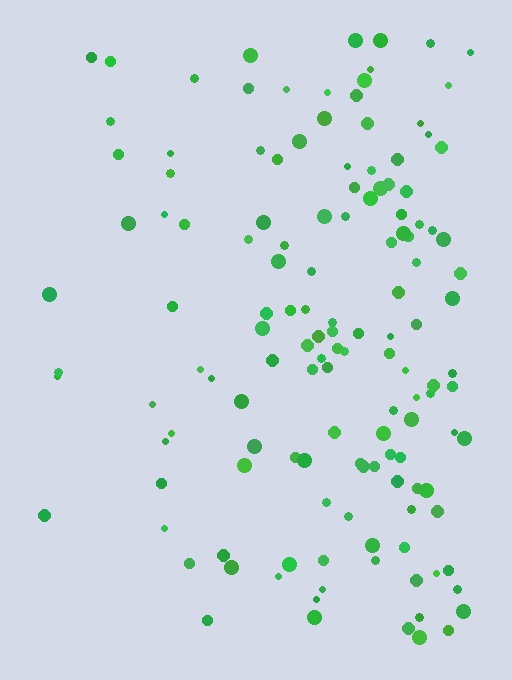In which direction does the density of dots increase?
From left to right, with the right side densest.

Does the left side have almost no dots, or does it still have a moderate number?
Still a moderate number, just noticeably fewer than the right.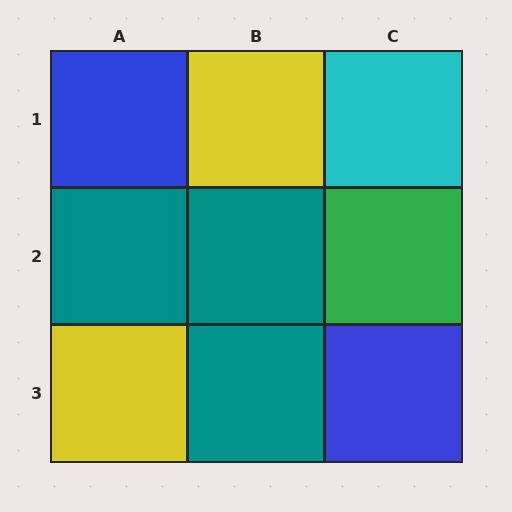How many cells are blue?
2 cells are blue.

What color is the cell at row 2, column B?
Teal.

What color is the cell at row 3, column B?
Teal.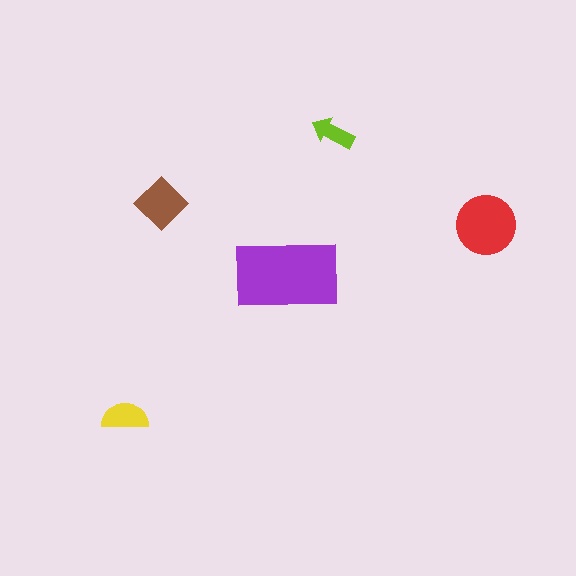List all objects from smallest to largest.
The lime arrow, the yellow semicircle, the brown diamond, the red circle, the purple rectangle.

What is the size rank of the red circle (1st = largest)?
2nd.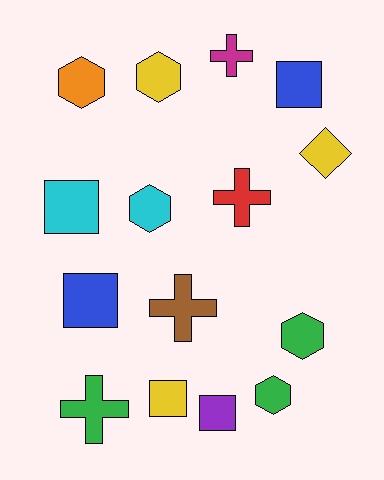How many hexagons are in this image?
There are 5 hexagons.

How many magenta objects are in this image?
There is 1 magenta object.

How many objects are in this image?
There are 15 objects.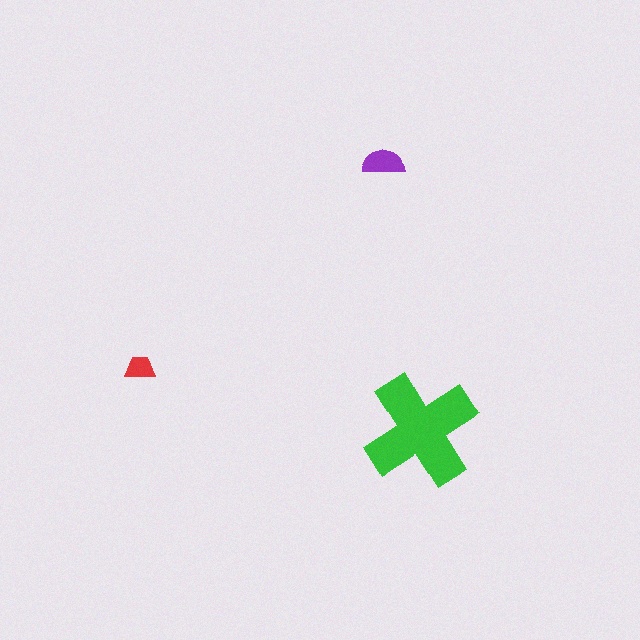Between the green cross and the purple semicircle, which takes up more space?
The green cross.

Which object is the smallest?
The red trapezoid.